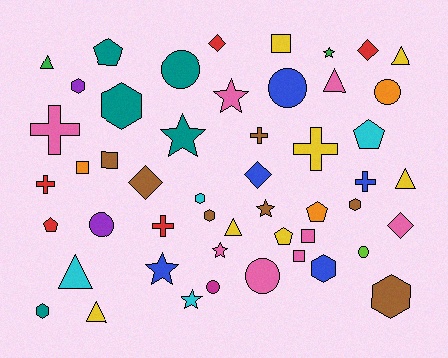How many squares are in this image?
There are 5 squares.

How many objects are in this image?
There are 50 objects.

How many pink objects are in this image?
There are 8 pink objects.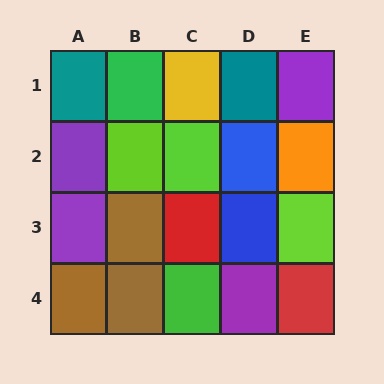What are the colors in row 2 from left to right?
Purple, lime, lime, blue, orange.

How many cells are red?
2 cells are red.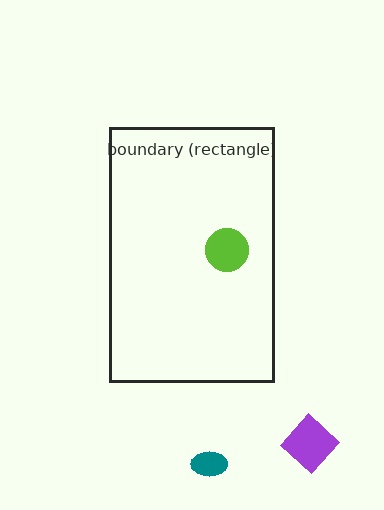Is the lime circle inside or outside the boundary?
Inside.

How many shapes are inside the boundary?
1 inside, 2 outside.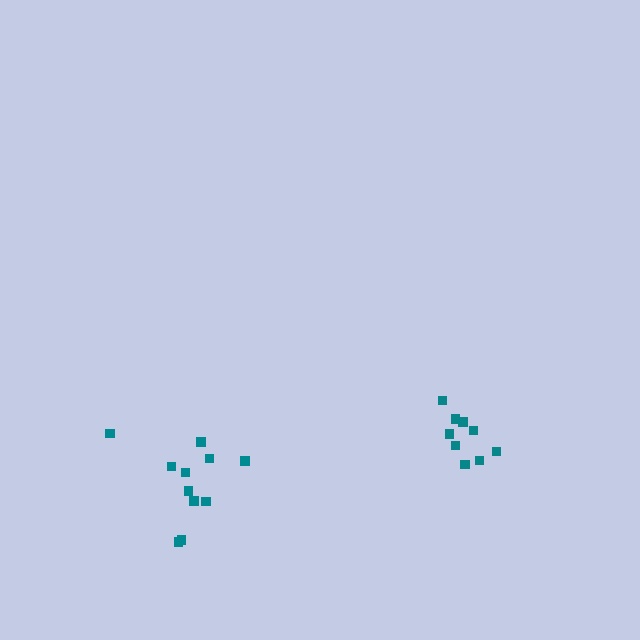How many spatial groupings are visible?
There are 2 spatial groupings.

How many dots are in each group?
Group 1: 11 dots, Group 2: 9 dots (20 total).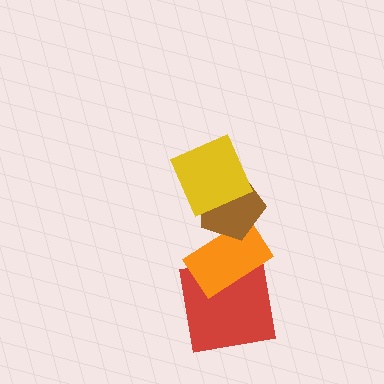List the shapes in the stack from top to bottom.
From top to bottom: the yellow square, the brown pentagon, the orange rectangle, the red square.